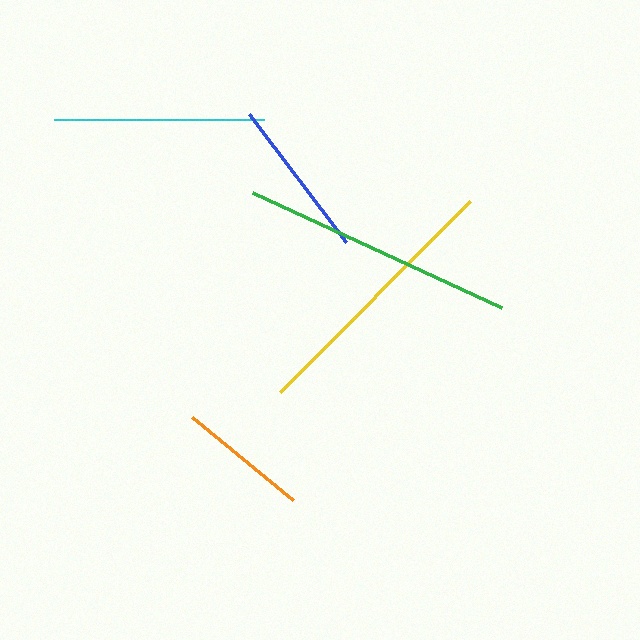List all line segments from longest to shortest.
From longest to shortest: green, yellow, cyan, blue, orange.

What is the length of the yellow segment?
The yellow segment is approximately 269 pixels long.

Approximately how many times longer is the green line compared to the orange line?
The green line is approximately 2.1 times the length of the orange line.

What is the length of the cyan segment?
The cyan segment is approximately 210 pixels long.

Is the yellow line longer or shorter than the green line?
The green line is longer than the yellow line.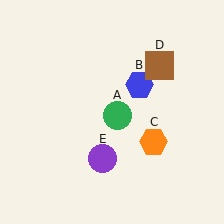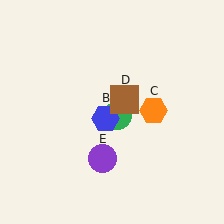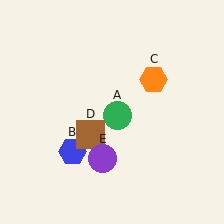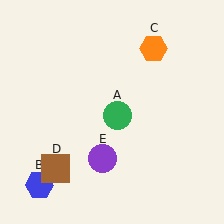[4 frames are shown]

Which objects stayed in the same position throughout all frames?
Green circle (object A) and purple circle (object E) remained stationary.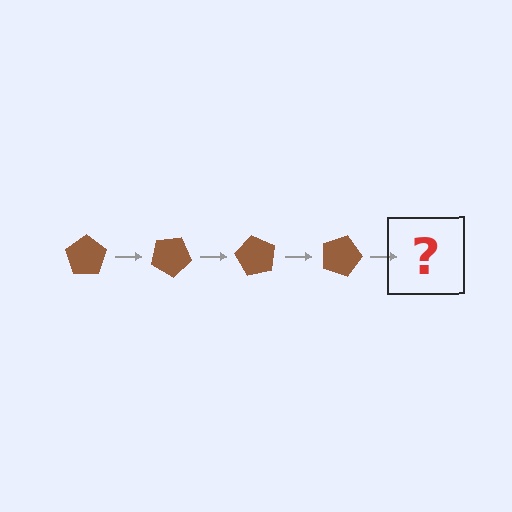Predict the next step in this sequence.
The next step is a brown pentagon rotated 120 degrees.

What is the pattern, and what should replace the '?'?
The pattern is that the pentagon rotates 30 degrees each step. The '?' should be a brown pentagon rotated 120 degrees.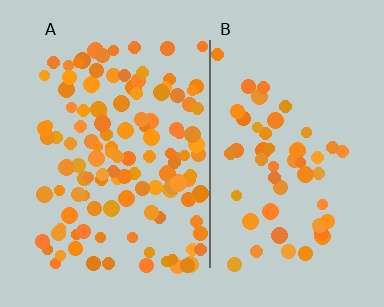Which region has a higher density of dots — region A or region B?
A (the left).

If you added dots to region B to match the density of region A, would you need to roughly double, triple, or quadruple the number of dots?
Approximately double.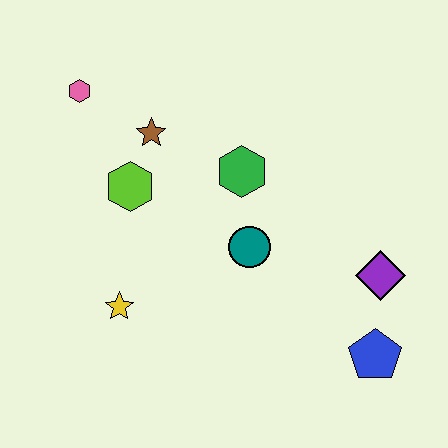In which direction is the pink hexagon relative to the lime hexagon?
The pink hexagon is above the lime hexagon.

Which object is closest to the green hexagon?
The teal circle is closest to the green hexagon.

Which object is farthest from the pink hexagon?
The blue pentagon is farthest from the pink hexagon.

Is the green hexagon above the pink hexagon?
No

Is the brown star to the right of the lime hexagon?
Yes